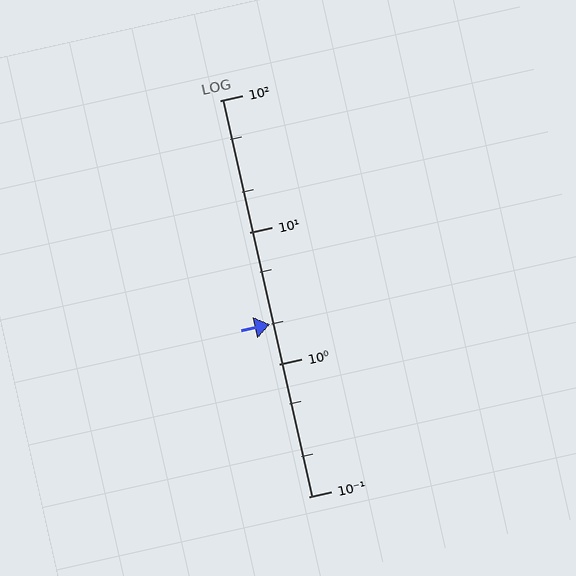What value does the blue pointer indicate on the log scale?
The pointer indicates approximately 2.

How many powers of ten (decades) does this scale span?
The scale spans 3 decades, from 0.1 to 100.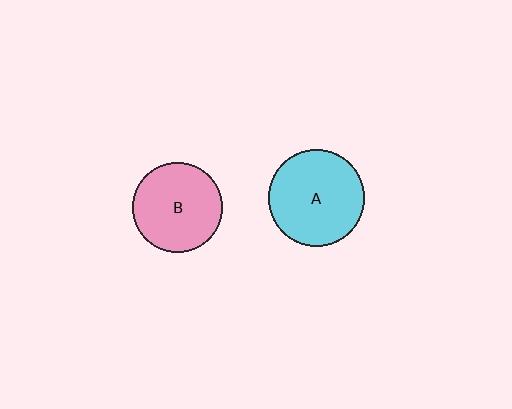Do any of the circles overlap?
No, none of the circles overlap.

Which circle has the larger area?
Circle A (cyan).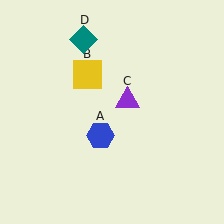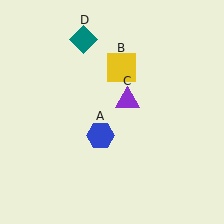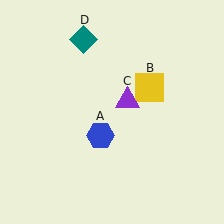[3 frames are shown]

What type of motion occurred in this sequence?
The yellow square (object B) rotated clockwise around the center of the scene.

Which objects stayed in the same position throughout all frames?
Blue hexagon (object A) and purple triangle (object C) and teal diamond (object D) remained stationary.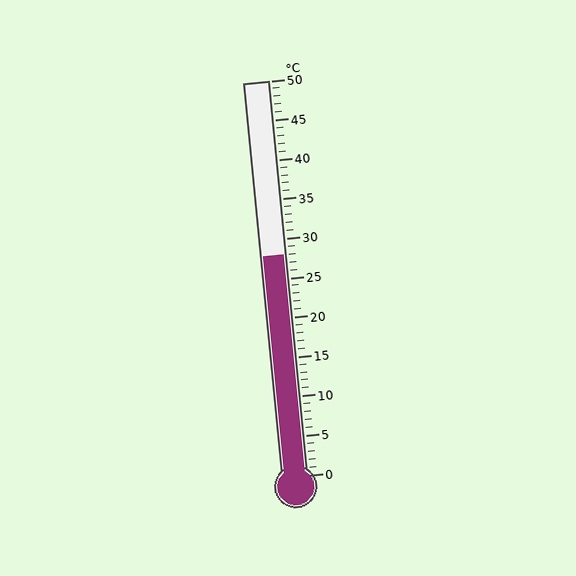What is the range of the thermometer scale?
The thermometer scale ranges from 0°C to 50°C.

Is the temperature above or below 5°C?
The temperature is above 5°C.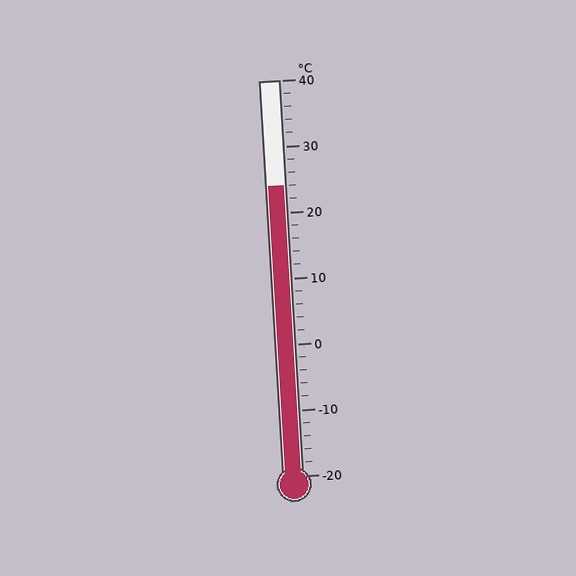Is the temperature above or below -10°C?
The temperature is above -10°C.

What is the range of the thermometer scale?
The thermometer scale ranges from -20°C to 40°C.